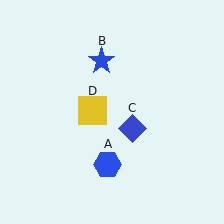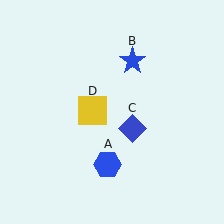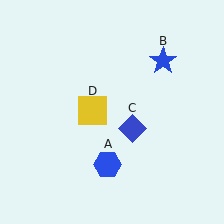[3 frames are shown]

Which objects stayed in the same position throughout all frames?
Blue hexagon (object A) and blue diamond (object C) and yellow square (object D) remained stationary.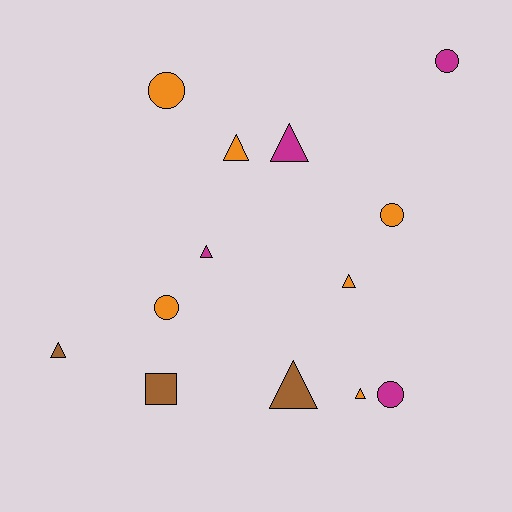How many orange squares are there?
There are no orange squares.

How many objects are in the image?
There are 13 objects.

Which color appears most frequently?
Orange, with 6 objects.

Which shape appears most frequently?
Triangle, with 7 objects.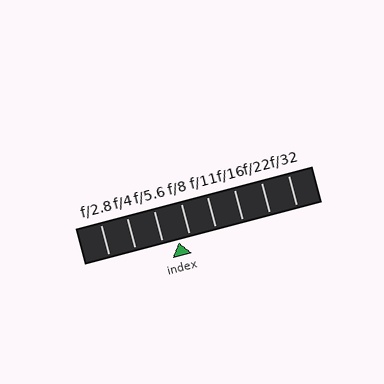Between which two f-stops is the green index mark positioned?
The index mark is between f/5.6 and f/8.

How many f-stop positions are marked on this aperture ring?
There are 8 f-stop positions marked.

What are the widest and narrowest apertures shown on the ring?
The widest aperture shown is f/2.8 and the narrowest is f/32.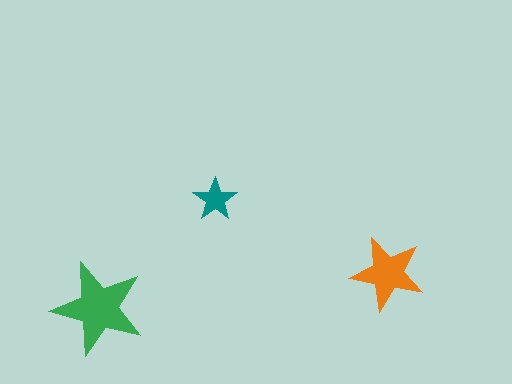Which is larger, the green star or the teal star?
The green one.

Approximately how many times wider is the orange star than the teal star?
About 1.5 times wider.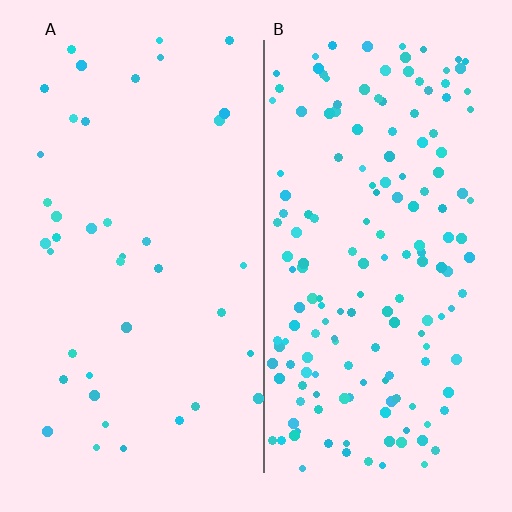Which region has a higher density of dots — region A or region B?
B (the right).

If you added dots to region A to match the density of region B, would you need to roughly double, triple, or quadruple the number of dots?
Approximately quadruple.